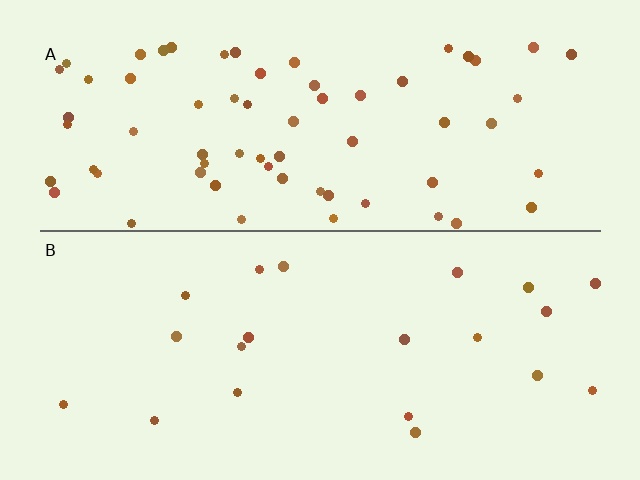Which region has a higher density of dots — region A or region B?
A (the top).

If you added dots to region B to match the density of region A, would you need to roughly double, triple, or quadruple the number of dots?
Approximately triple.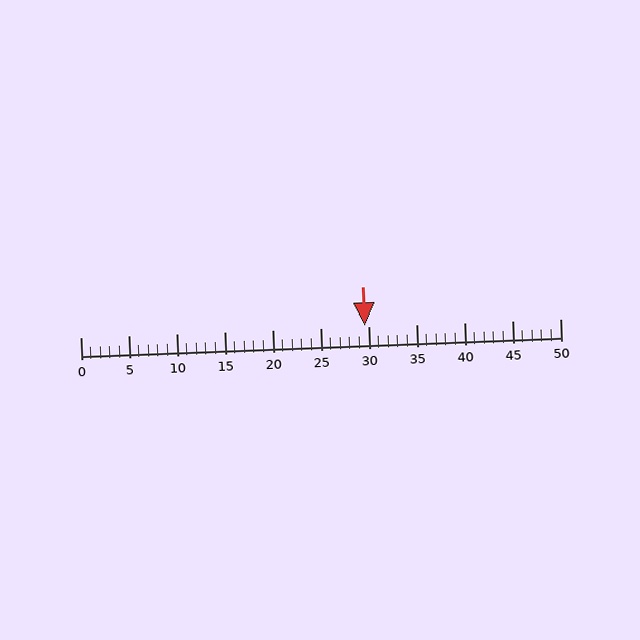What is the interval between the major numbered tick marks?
The major tick marks are spaced 5 units apart.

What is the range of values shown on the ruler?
The ruler shows values from 0 to 50.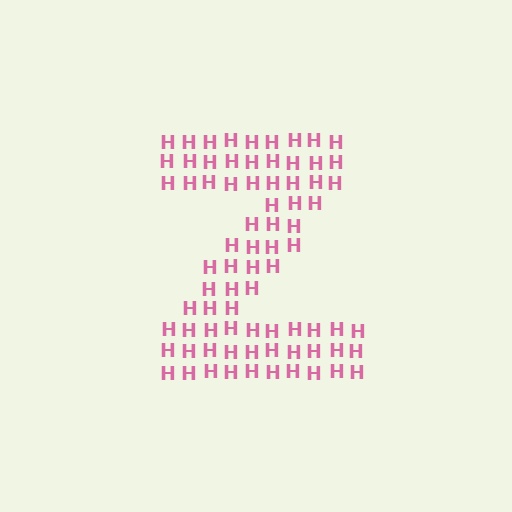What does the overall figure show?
The overall figure shows the letter Z.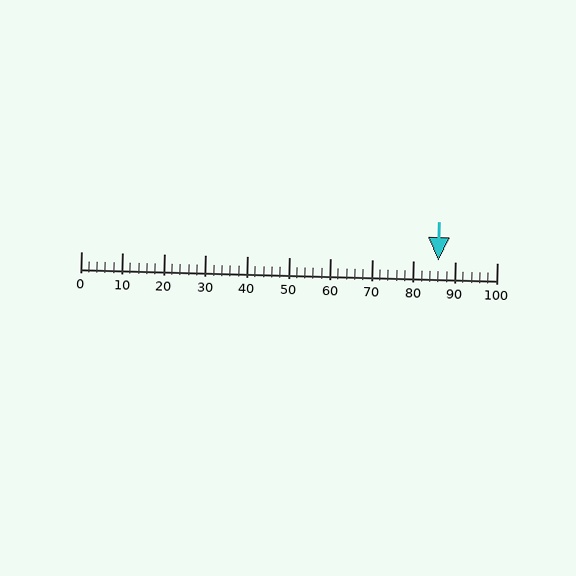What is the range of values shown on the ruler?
The ruler shows values from 0 to 100.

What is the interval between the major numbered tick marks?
The major tick marks are spaced 10 units apart.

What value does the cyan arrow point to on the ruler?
The cyan arrow points to approximately 86.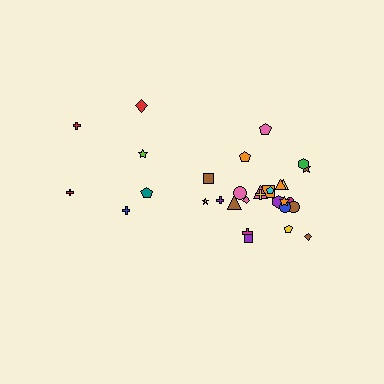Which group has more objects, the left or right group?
The right group.